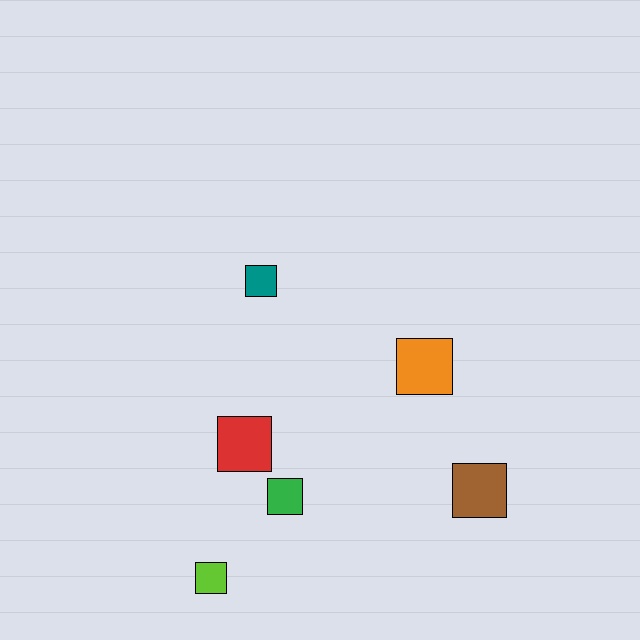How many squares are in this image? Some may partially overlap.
There are 6 squares.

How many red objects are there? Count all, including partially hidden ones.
There is 1 red object.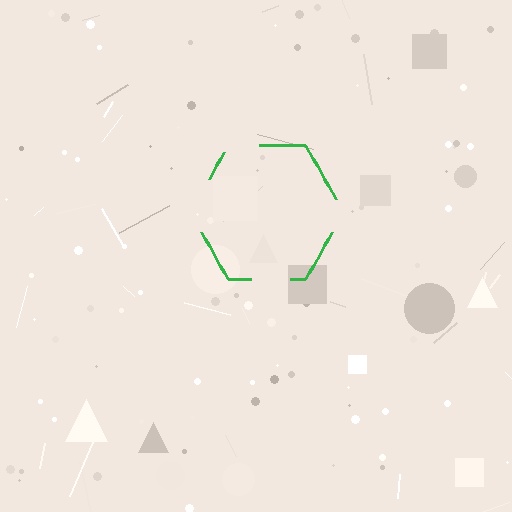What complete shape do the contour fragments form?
The contour fragments form a hexagon.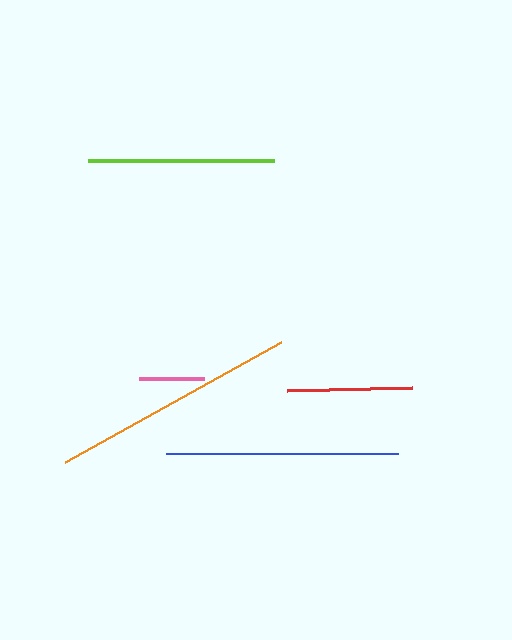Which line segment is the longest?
The orange line is the longest at approximately 247 pixels.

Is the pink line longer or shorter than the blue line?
The blue line is longer than the pink line.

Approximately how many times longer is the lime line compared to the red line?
The lime line is approximately 1.5 times the length of the red line.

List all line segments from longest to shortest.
From longest to shortest: orange, blue, lime, red, pink.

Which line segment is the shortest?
The pink line is the shortest at approximately 64 pixels.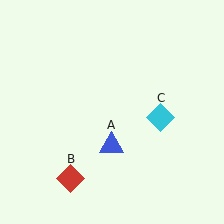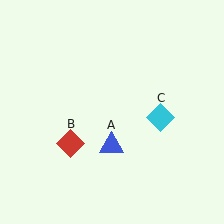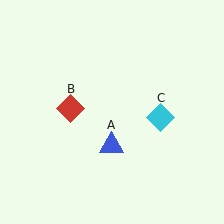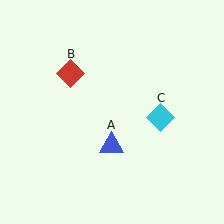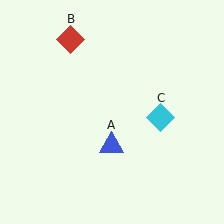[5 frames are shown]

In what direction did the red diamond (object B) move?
The red diamond (object B) moved up.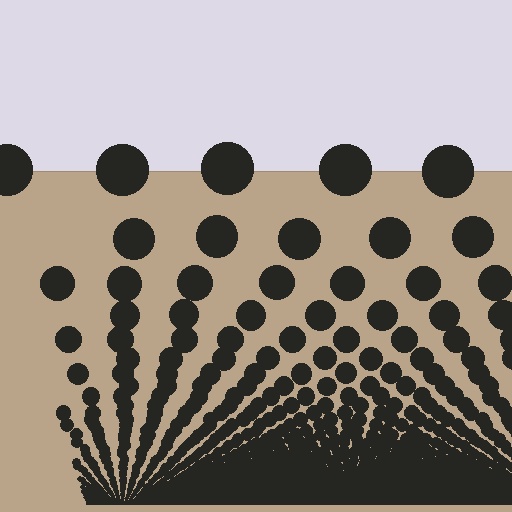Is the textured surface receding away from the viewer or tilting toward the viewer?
The surface appears to tilt toward the viewer. Texture elements get larger and sparser toward the top.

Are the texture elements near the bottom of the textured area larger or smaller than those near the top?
Smaller. The gradient is inverted — elements near the bottom are smaller and denser.